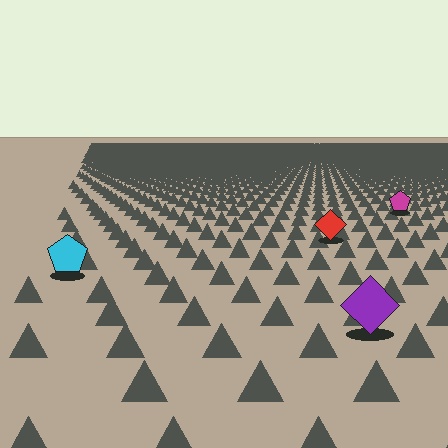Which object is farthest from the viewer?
The magenta pentagon is farthest from the viewer. It appears smaller and the ground texture around it is denser.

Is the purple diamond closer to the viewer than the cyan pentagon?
Yes. The purple diamond is closer — you can tell from the texture gradient: the ground texture is coarser near it.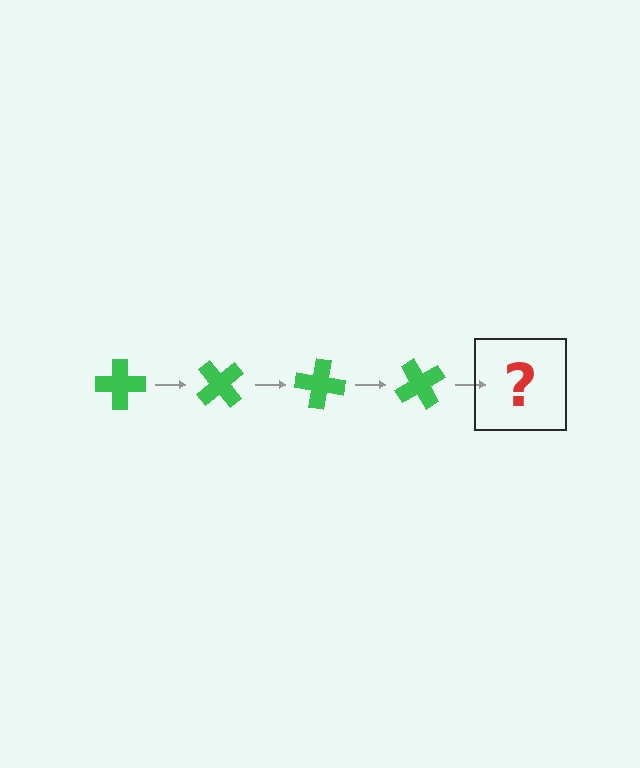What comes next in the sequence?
The next element should be a green cross rotated 200 degrees.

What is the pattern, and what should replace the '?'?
The pattern is that the cross rotates 50 degrees each step. The '?' should be a green cross rotated 200 degrees.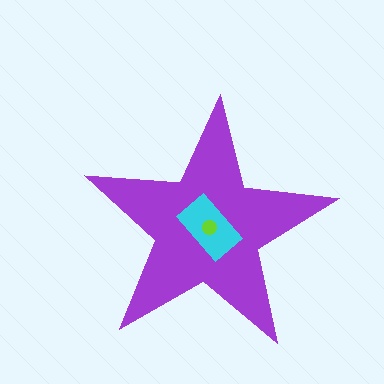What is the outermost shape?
The purple star.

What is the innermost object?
The lime circle.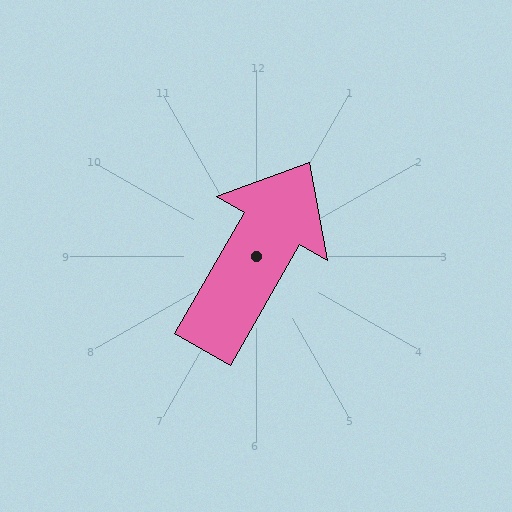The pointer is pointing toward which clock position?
Roughly 1 o'clock.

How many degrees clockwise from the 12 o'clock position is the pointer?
Approximately 30 degrees.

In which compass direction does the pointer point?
Northeast.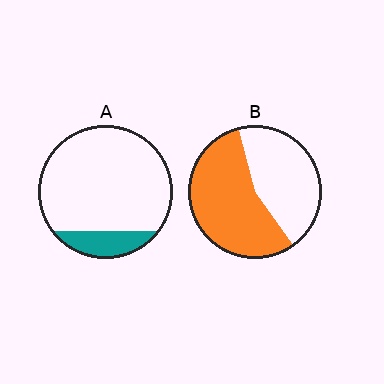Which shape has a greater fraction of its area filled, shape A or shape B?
Shape B.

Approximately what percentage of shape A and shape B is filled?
A is approximately 15% and B is approximately 55%.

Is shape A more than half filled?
No.